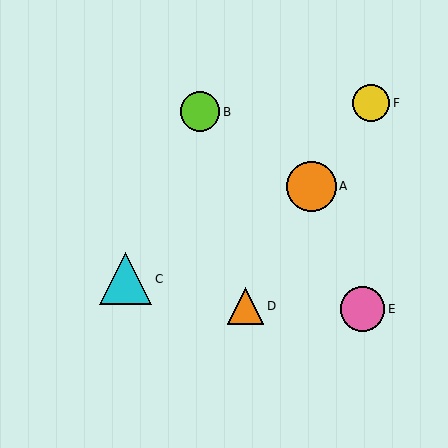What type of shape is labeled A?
Shape A is an orange circle.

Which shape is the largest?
The cyan triangle (labeled C) is the largest.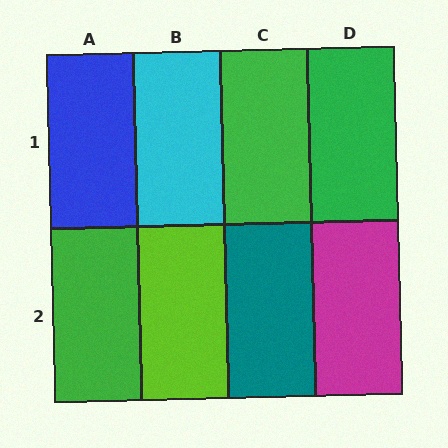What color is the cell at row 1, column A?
Blue.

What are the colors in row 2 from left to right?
Green, lime, teal, magenta.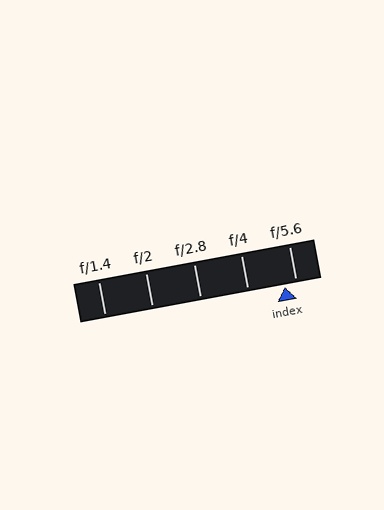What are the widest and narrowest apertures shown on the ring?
The widest aperture shown is f/1.4 and the narrowest is f/5.6.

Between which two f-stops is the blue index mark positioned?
The index mark is between f/4 and f/5.6.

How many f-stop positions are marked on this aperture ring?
There are 5 f-stop positions marked.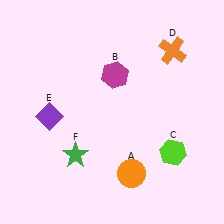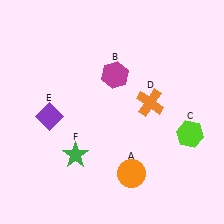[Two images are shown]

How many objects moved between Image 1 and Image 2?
2 objects moved between the two images.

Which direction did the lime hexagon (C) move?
The lime hexagon (C) moved up.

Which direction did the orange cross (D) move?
The orange cross (D) moved down.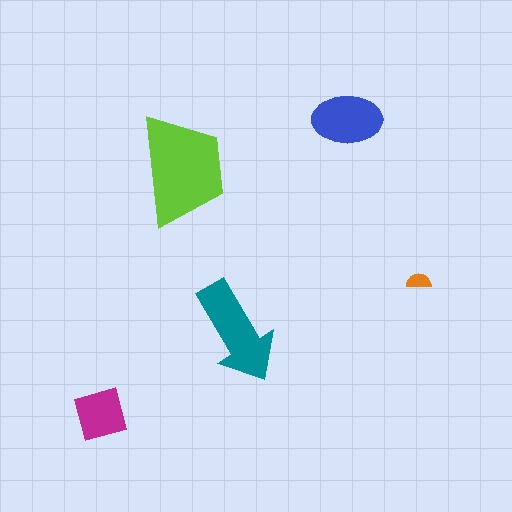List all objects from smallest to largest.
The orange semicircle, the magenta diamond, the blue ellipse, the teal arrow, the lime trapezoid.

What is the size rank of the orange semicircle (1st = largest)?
5th.